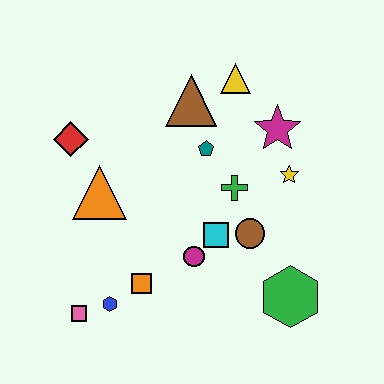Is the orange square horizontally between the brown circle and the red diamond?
Yes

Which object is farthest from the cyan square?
The red diamond is farthest from the cyan square.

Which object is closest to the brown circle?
The cyan square is closest to the brown circle.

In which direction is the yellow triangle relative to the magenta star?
The yellow triangle is above the magenta star.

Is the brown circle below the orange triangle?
Yes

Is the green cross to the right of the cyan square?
Yes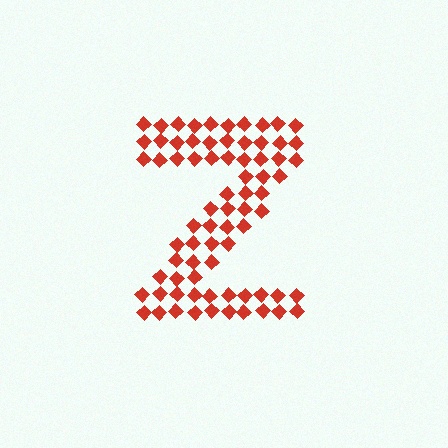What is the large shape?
The large shape is the letter Z.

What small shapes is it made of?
It is made of small diamonds.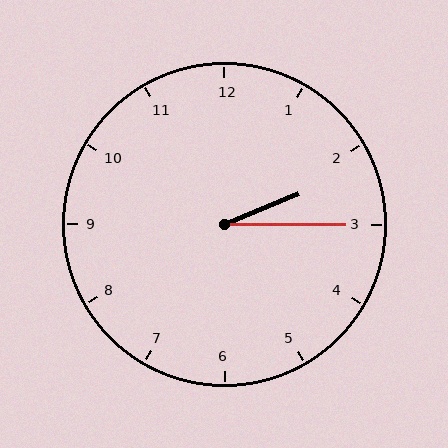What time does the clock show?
2:15.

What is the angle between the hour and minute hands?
Approximately 22 degrees.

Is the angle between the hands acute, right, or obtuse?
It is acute.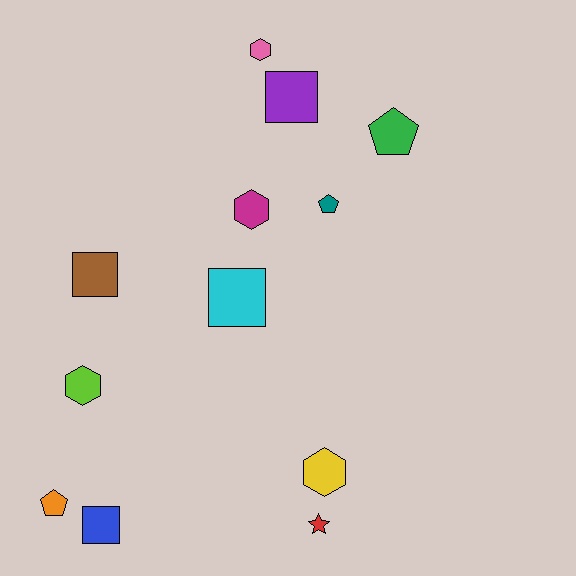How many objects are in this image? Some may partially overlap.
There are 12 objects.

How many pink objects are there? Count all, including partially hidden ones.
There is 1 pink object.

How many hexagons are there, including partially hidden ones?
There are 4 hexagons.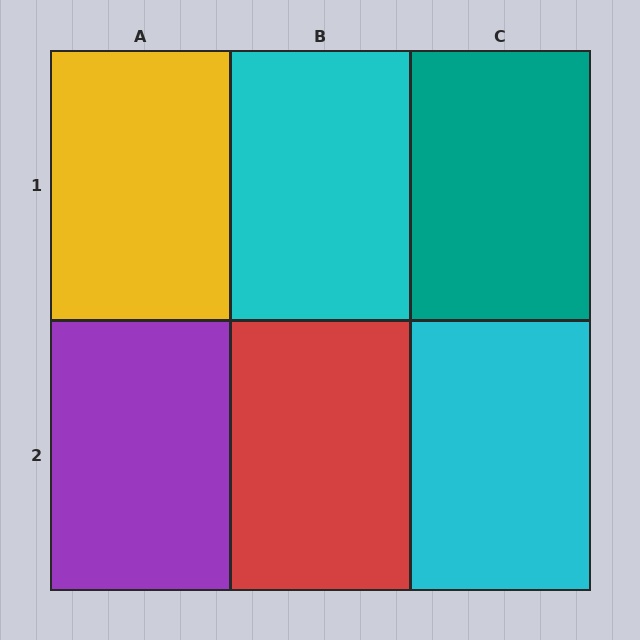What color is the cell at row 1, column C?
Teal.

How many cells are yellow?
1 cell is yellow.